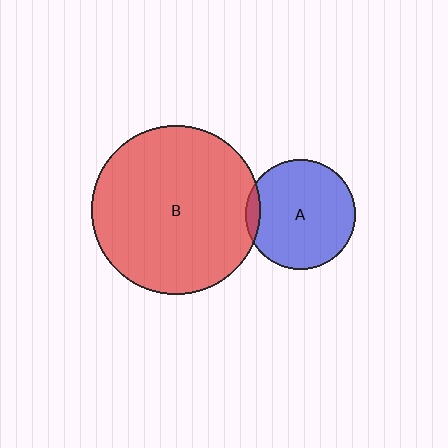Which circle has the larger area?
Circle B (red).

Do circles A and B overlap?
Yes.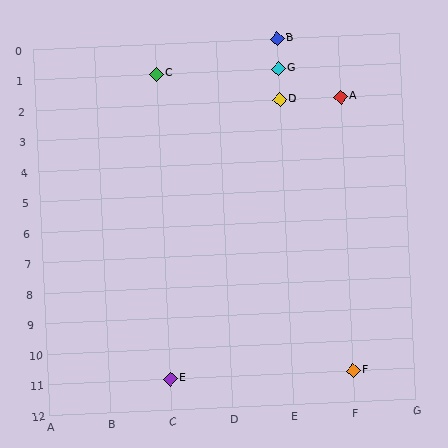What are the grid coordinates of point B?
Point B is at grid coordinates (E, 0).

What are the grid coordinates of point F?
Point F is at grid coordinates (F, 11).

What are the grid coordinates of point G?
Point G is at grid coordinates (E, 1).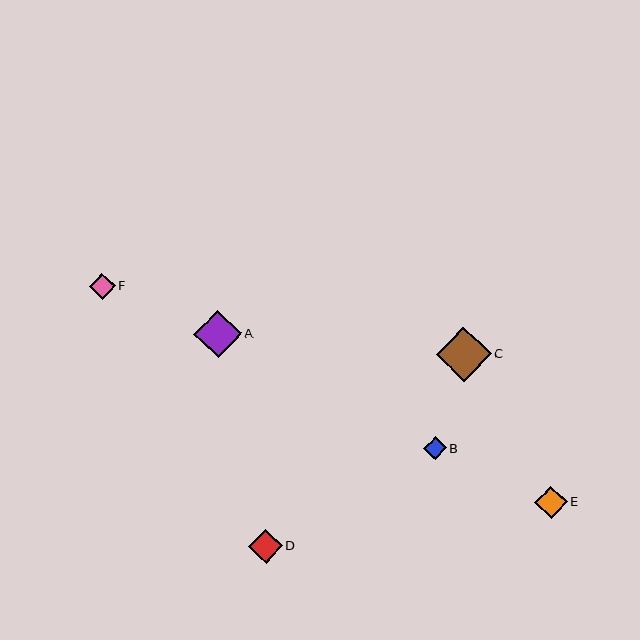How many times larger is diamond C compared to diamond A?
Diamond C is approximately 1.2 times the size of diamond A.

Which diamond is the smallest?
Diamond B is the smallest with a size of approximately 23 pixels.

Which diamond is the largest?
Diamond C is the largest with a size of approximately 55 pixels.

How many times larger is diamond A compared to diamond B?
Diamond A is approximately 2.1 times the size of diamond B.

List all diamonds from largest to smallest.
From largest to smallest: C, A, D, E, F, B.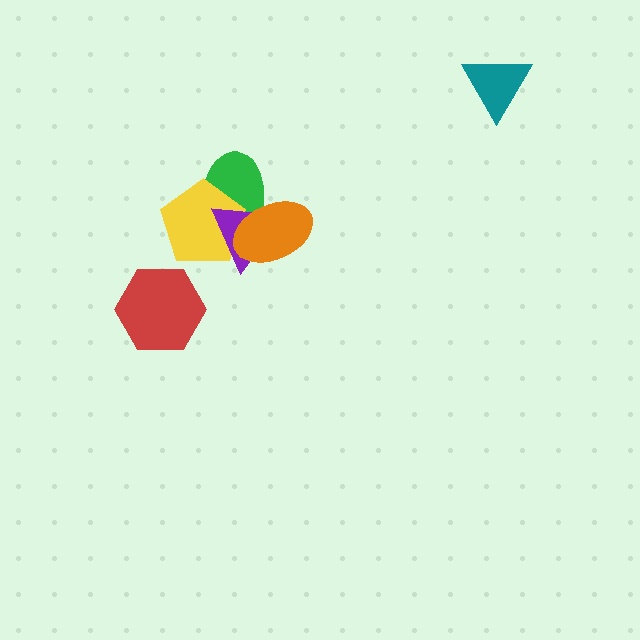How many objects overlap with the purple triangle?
3 objects overlap with the purple triangle.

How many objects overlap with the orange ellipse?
3 objects overlap with the orange ellipse.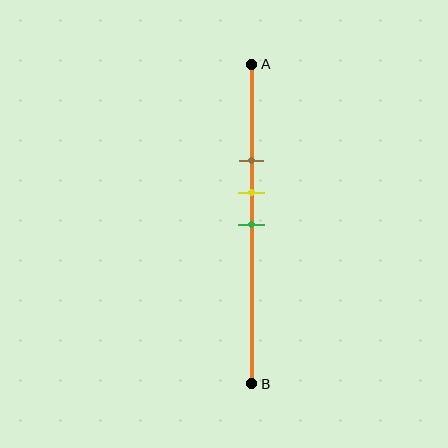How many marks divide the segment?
There are 3 marks dividing the segment.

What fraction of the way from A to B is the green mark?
The green mark is approximately 50% (0.5) of the way from A to B.